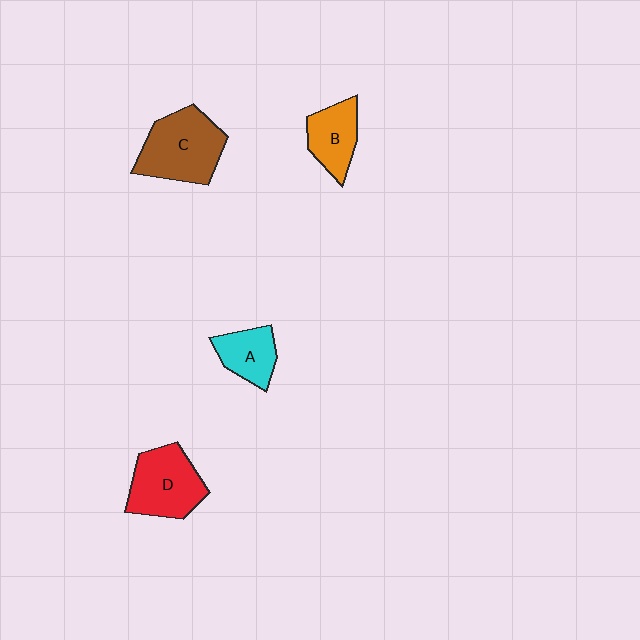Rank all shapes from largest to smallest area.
From largest to smallest: C (brown), D (red), B (orange), A (cyan).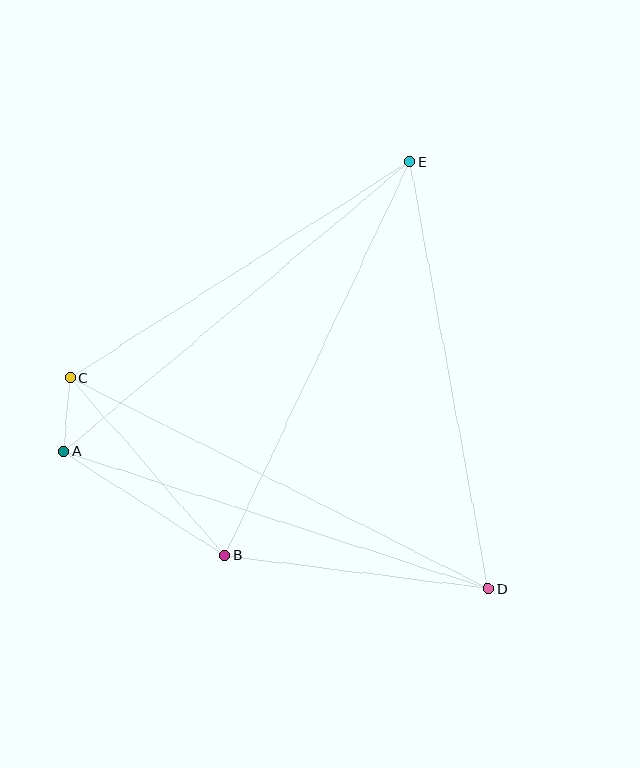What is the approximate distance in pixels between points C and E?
The distance between C and E is approximately 403 pixels.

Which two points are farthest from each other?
Points C and D are farthest from each other.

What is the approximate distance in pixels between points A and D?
The distance between A and D is approximately 446 pixels.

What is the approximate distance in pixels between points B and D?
The distance between B and D is approximately 266 pixels.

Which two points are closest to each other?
Points A and C are closest to each other.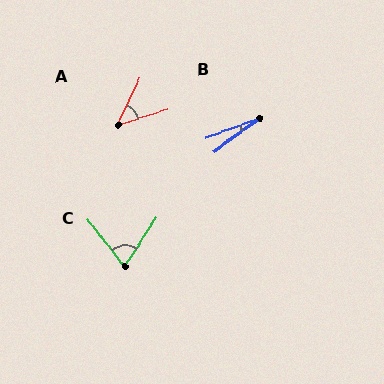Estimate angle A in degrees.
Approximately 47 degrees.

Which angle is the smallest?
B, at approximately 16 degrees.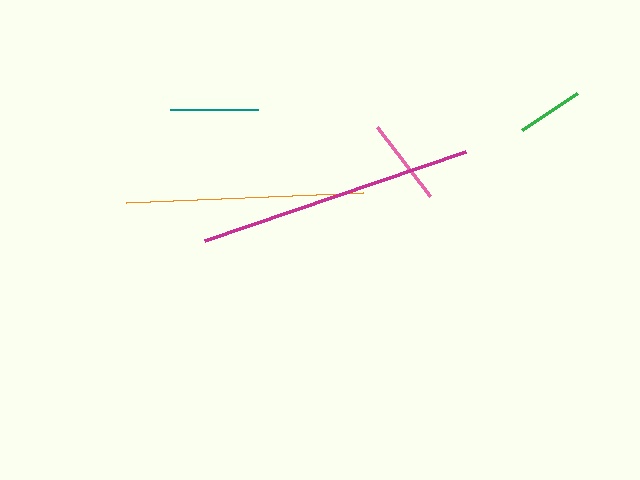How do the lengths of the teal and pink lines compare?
The teal and pink lines are approximately the same length.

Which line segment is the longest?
The magenta line is the longest at approximately 276 pixels.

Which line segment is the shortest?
The green line is the shortest at approximately 66 pixels.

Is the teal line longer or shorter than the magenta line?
The magenta line is longer than the teal line.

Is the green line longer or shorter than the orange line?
The orange line is longer than the green line.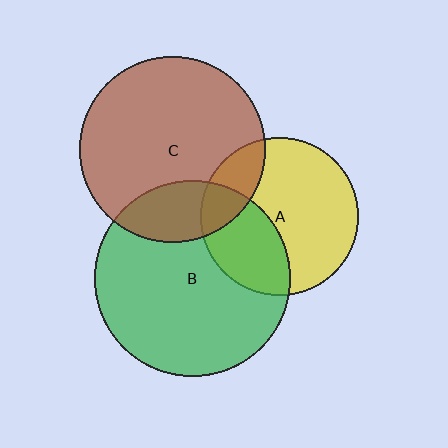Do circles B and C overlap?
Yes.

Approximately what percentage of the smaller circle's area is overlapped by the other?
Approximately 20%.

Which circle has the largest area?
Circle B (green).